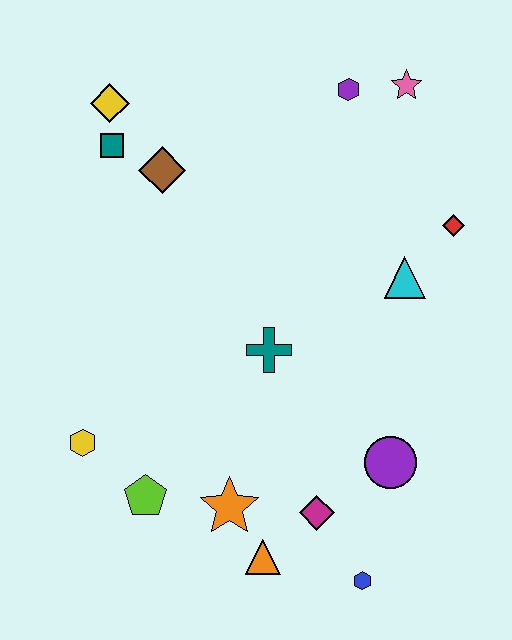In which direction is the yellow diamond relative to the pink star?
The yellow diamond is to the left of the pink star.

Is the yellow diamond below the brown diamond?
No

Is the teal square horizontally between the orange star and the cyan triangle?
No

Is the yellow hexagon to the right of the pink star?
No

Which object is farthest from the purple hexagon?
The blue hexagon is farthest from the purple hexagon.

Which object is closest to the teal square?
The yellow diamond is closest to the teal square.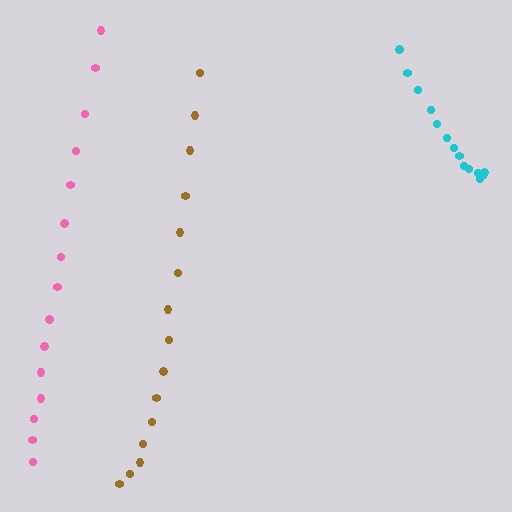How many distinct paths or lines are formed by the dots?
There are 3 distinct paths.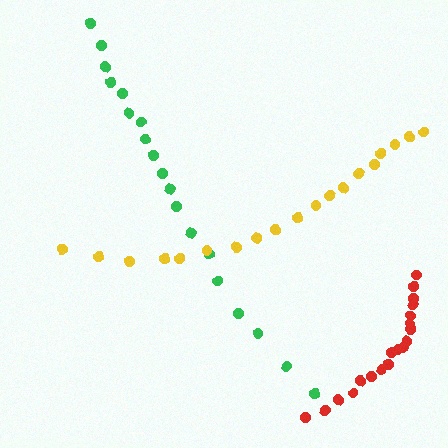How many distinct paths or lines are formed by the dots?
There are 3 distinct paths.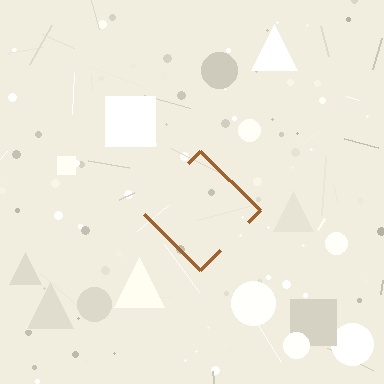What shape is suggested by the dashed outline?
The dashed outline suggests a diamond.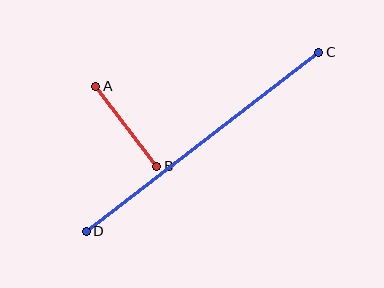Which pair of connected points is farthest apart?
Points C and D are farthest apart.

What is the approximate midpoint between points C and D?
The midpoint is at approximately (203, 142) pixels.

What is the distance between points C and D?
The distance is approximately 294 pixels.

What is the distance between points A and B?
The distance is approximately 101 pixels.